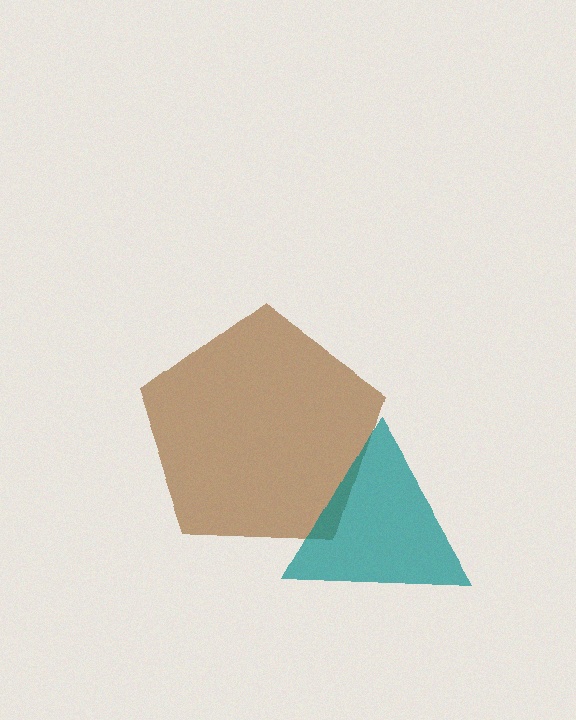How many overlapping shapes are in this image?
There are 2 overlapping shapes in the image.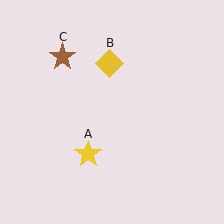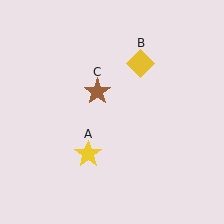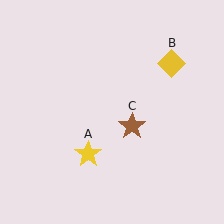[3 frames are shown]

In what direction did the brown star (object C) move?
The brown star (object C) moved down and to the right.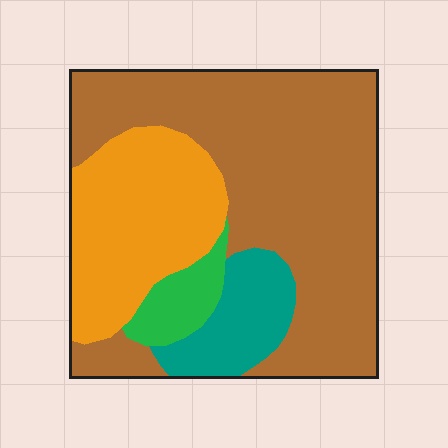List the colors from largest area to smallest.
From largest to smallest: brown, orange, teal, green.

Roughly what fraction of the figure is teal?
Teal takes up about one tenth (1/10) of the figure.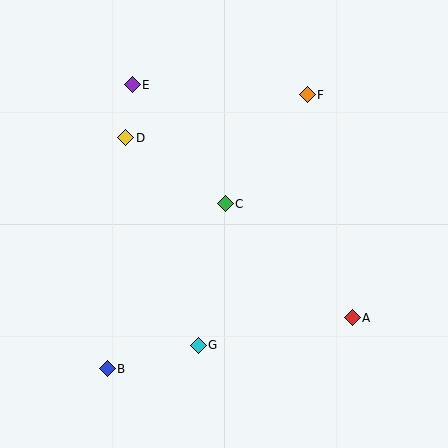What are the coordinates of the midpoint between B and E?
The midpoint between B and E is at (120, 227).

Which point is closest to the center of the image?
Point C at (225, 204) is closest to the center.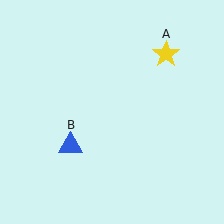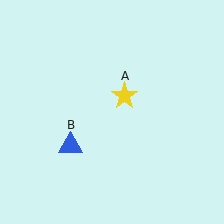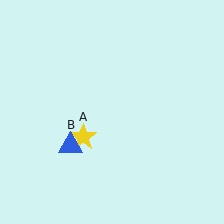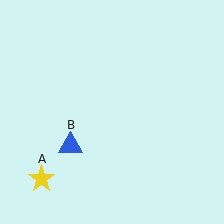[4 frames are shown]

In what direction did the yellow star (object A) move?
The yellow star (object A) moved down and to the left.